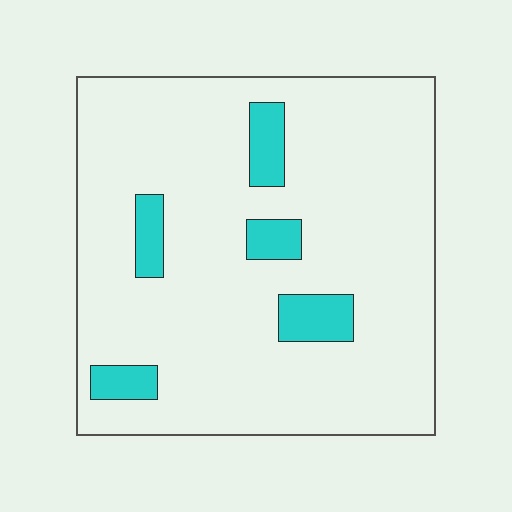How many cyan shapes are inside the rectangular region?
5.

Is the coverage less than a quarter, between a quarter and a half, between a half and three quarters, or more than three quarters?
Less than a quarter.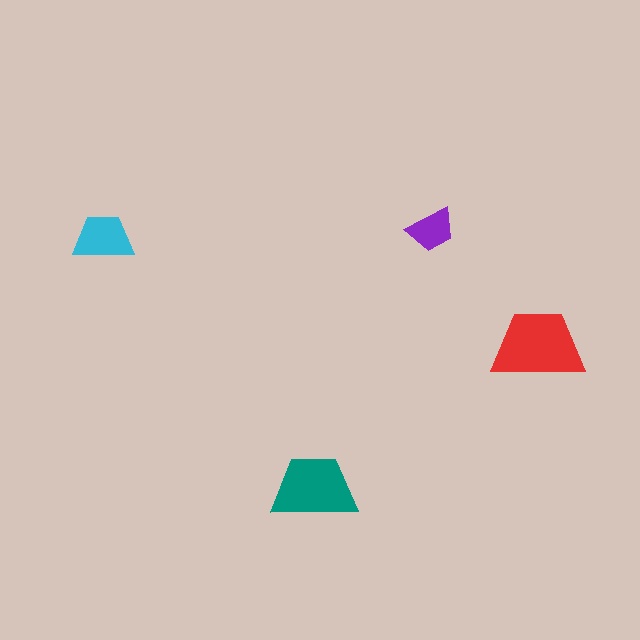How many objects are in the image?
There are 4 objects in the image.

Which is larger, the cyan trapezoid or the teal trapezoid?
The teal one.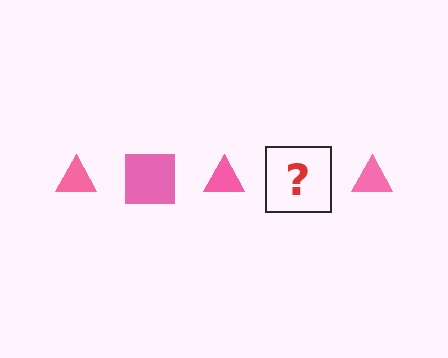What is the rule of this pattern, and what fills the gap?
The rule is that the pattern cycles through triangle, square shapes in pink. The gap should be filled with a pink square.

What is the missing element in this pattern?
The missing element is a pink square.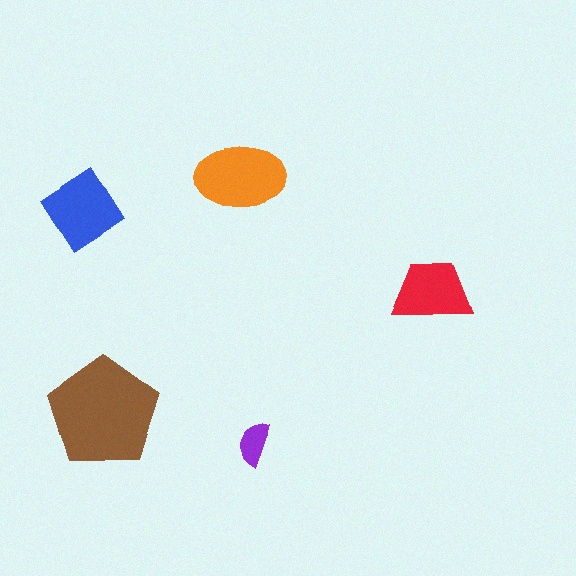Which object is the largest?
The brown pentagon.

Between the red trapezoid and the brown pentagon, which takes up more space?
The brown pentagon.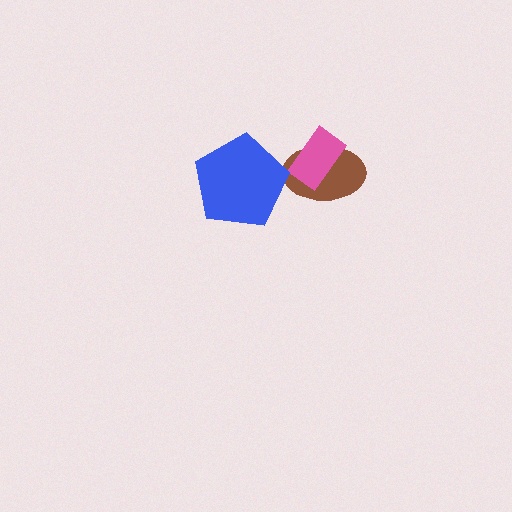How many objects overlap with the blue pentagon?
0 objects overlap with the blue pentagon.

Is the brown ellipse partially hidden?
Yes, it is partially covered by another shape.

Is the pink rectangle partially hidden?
No, no other shape covers it.